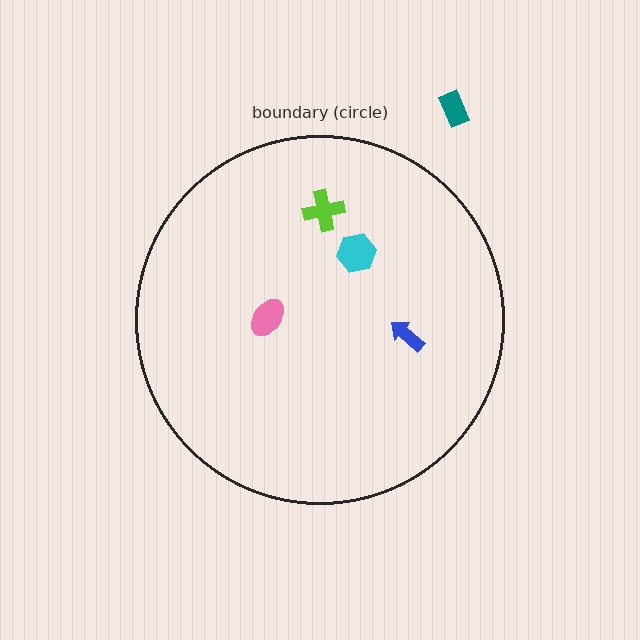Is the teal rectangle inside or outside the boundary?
Outside.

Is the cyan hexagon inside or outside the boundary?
Inside.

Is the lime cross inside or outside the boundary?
Inside.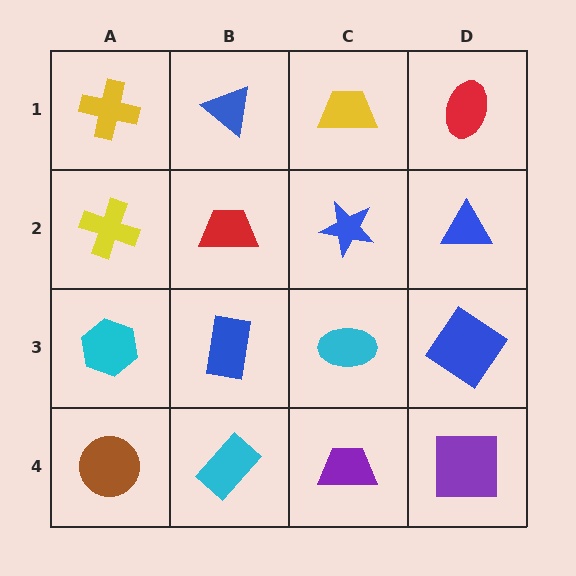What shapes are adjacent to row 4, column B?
A blue rectangle (row 3, column B), a brown circle (row 4, column A), a purple trapezoid (row 4, column C).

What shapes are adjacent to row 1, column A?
A yellow cross (row 2, column A), a blue triangle (row 1, column B).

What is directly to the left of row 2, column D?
A blue star.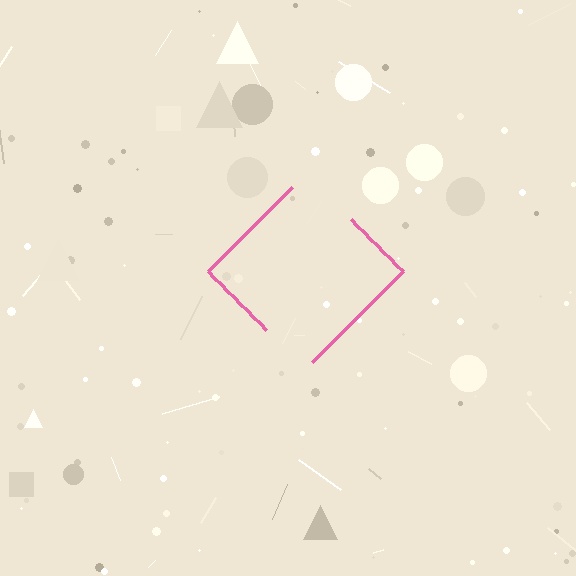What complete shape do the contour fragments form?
The contour fragments form a diamond.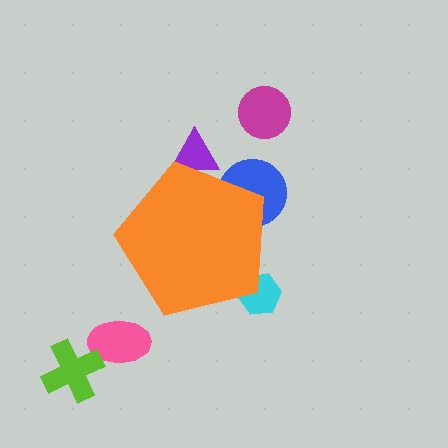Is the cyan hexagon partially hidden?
Yes, the cyan hexagon is partially hidden behind the orange pentagon.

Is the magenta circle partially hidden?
No, the magenta circle is fully visible.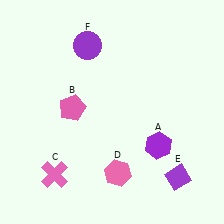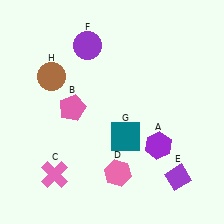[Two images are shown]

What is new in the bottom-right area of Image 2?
A teal square (G) was added in the bottom-right area of Image 2.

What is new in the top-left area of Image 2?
A brown circle (H) was added in the top-left area of Image 2.